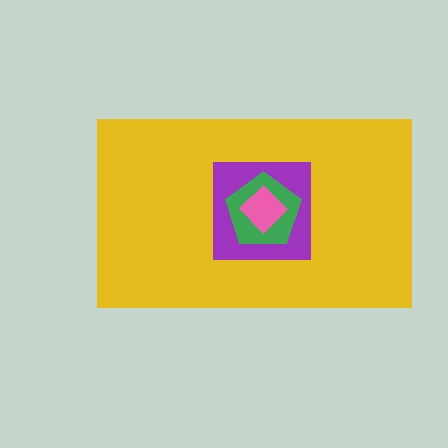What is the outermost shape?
The yellow rectangle.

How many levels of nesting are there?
4.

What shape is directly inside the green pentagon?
The pink diamond.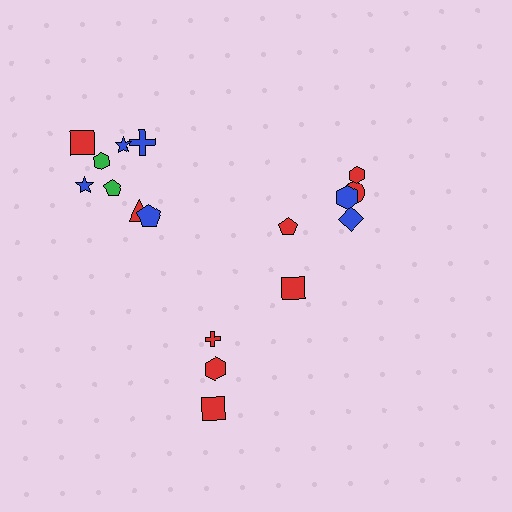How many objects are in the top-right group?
There are 5 objects.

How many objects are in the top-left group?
There are 8 objects.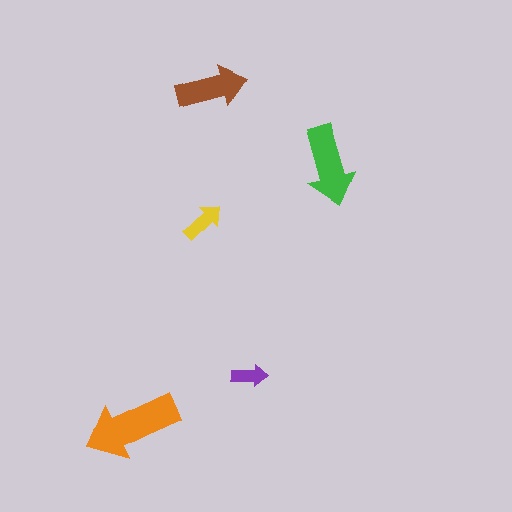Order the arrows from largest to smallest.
the orange one, the green one, the brown one, the yellow one, the purple one.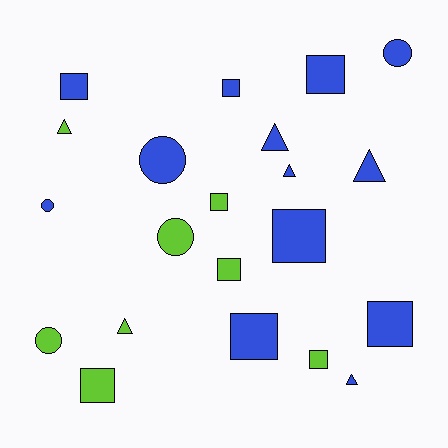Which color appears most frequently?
Blue, with 13 objects.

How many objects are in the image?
There are 21 objects.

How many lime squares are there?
There are 4 lime squares.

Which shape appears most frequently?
Square, with 10 objects.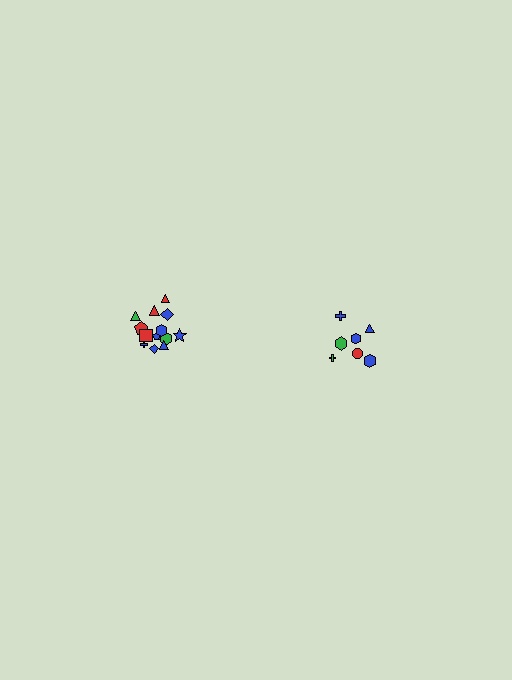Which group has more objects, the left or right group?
The left group.